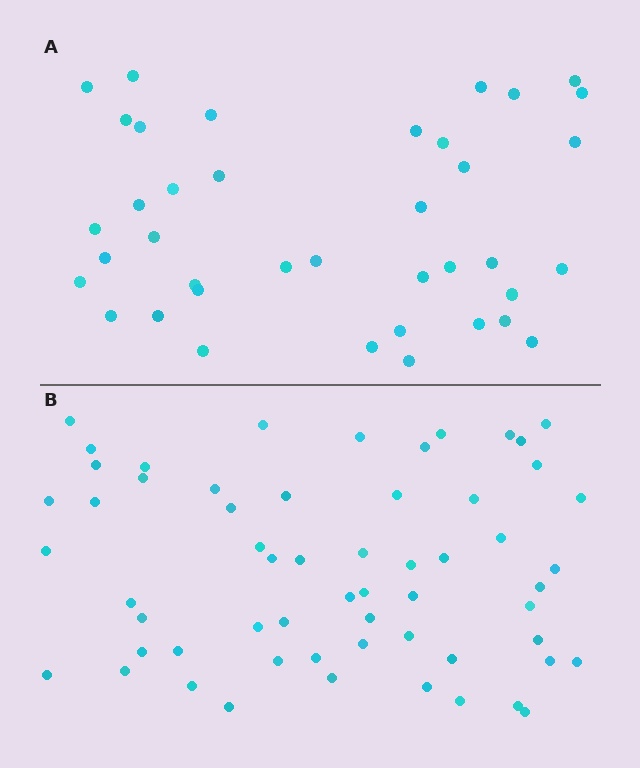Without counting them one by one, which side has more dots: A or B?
Region B (the bottom region) has more dots.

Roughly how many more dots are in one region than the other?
Region B has approximately 20 more dots than region A.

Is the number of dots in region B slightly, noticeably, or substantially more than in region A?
Region B has substantially more. The ratio is roughly 1.5 to 1.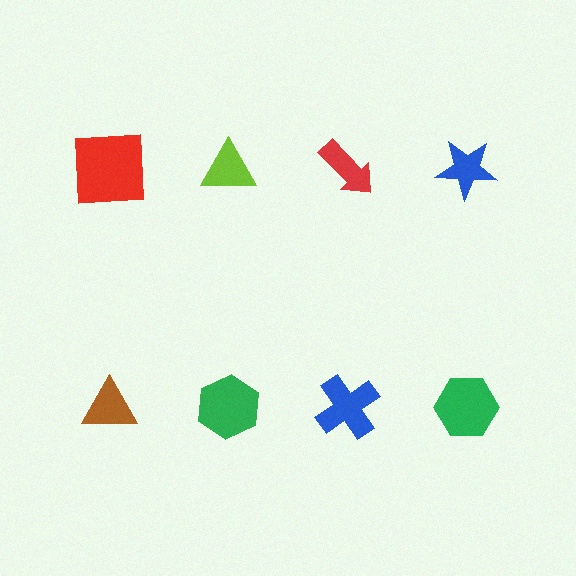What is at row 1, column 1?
A red square.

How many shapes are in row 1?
4 shapes.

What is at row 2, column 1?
A brown triangle.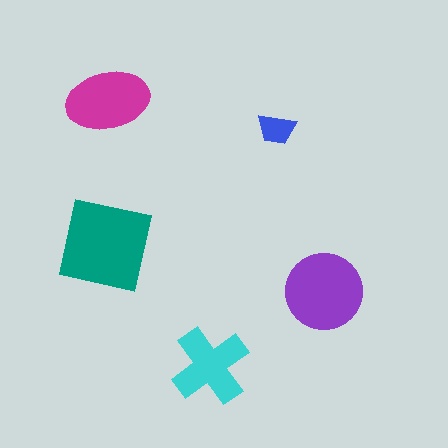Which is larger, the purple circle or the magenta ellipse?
The purple circle.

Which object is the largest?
The teal square.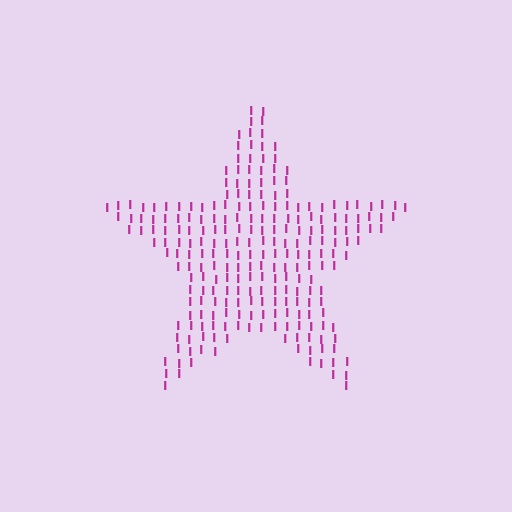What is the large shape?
The large shape is a star.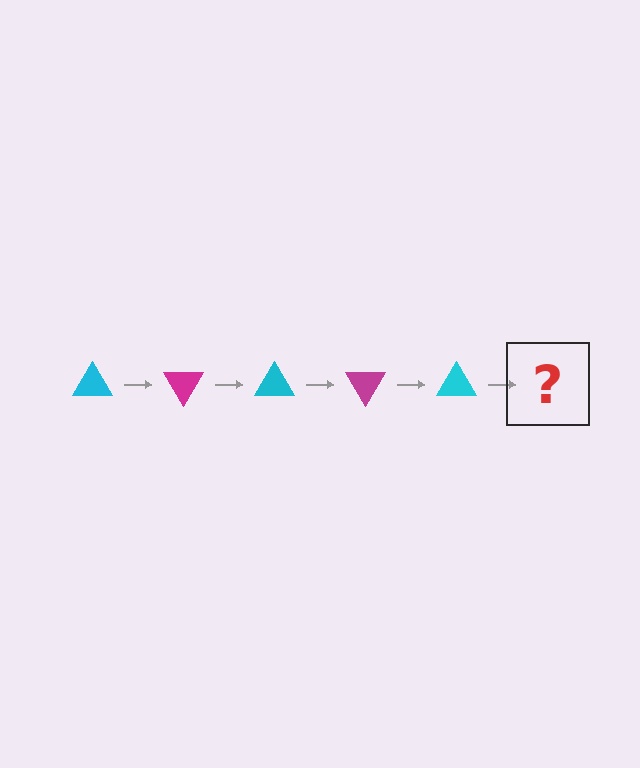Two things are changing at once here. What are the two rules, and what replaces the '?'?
The two rules are that it rotates 60 degrees each step and the color cycles through cyan and magenta. The '?' should be a magenta triangle, rotated 300 degrees from the start.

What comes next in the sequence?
The next element should be a magenta triangle, rotated 300 degrees from the start.